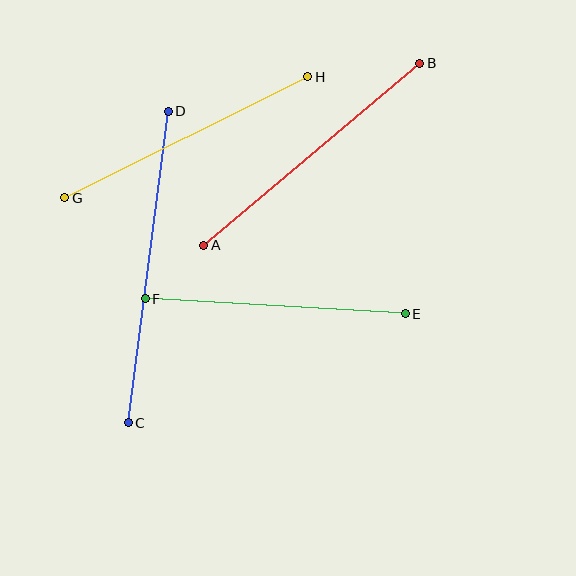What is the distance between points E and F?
The distance is approximately 261 pixels.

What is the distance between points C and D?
The distance is approximately 314 pixels.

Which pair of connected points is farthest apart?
Points C and D are farthest apart.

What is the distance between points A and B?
The distance is approximately 282 pixels.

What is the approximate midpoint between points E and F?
The midpoint is at approximately (275, 306) pixels.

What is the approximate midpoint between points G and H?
The midpoint is at approximately (186, 137) pixels.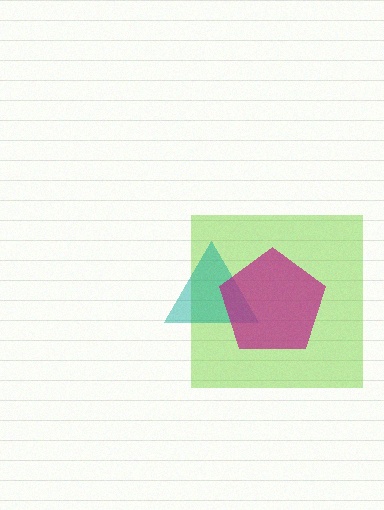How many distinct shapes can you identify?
There are 3 distinct shapes: a lime square, a teal triangle, a magenta pentagon.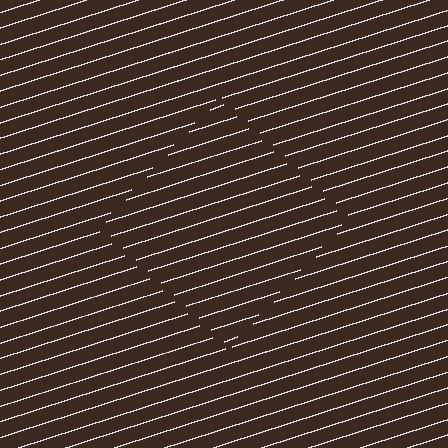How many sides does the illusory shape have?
4 sides — the line-ends trace a square.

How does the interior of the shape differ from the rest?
The interior of the shape contains the same grating, shifted by half a period — the contour is defined by the phase discontinuity where line-ends from the inner and outer gratings abut.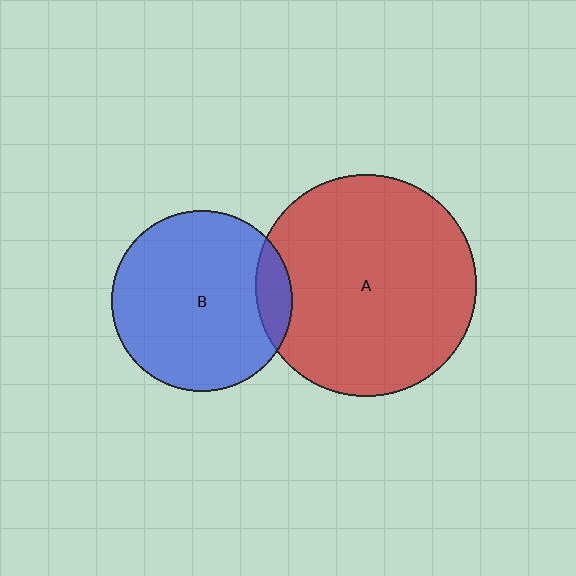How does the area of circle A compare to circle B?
Approximately 1.5 times.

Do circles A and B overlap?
Yes.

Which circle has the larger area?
Circle A (red).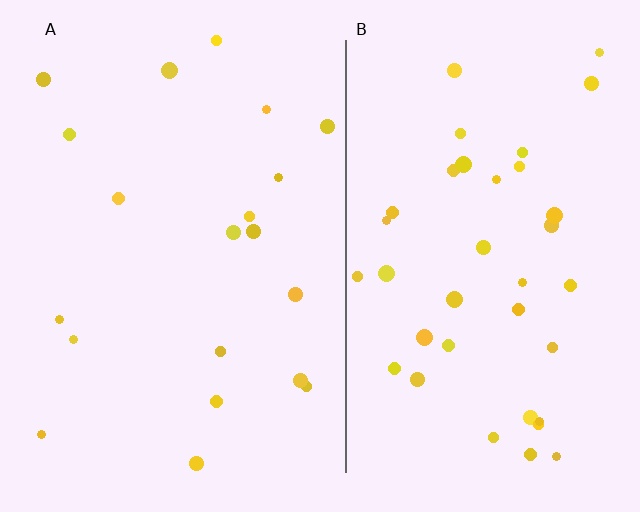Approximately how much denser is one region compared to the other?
Approximately 1.9× — region B over region A.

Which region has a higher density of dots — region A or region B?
B (the right).